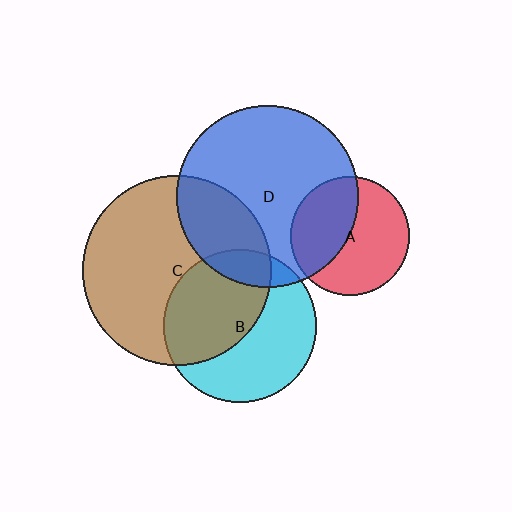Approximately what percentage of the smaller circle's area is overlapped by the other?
Approximately 50%.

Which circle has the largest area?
Circle C (brown).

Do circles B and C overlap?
Yes.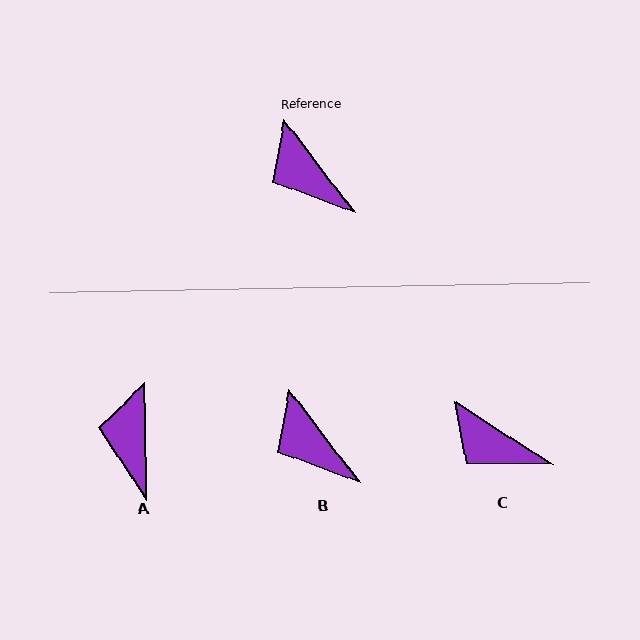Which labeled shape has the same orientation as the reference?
B.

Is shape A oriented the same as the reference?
No, it is off by about 36 degrees.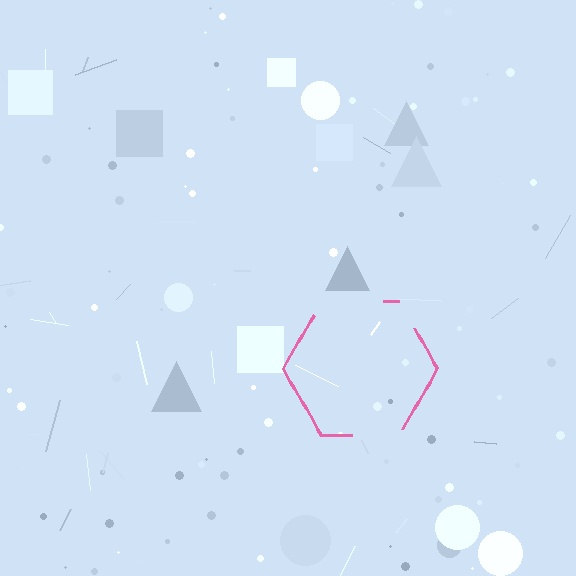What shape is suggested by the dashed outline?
The dashed outline suggests a hexagon.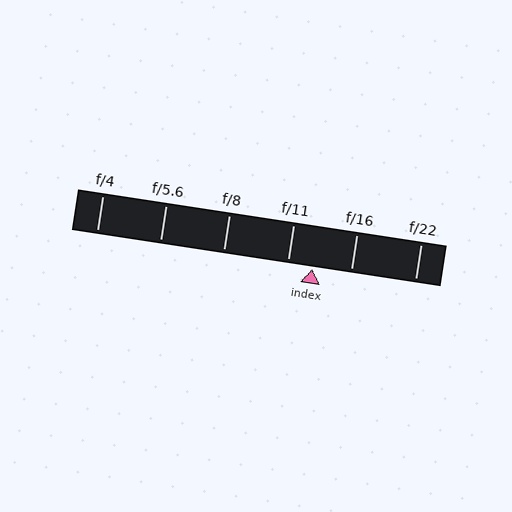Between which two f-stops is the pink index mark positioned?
The index mark is between f/11 and f/16.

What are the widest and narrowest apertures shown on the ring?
The widest aperture shown is f/4 and the narrowest is f/22.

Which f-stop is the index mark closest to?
The index mark is closest to f/11.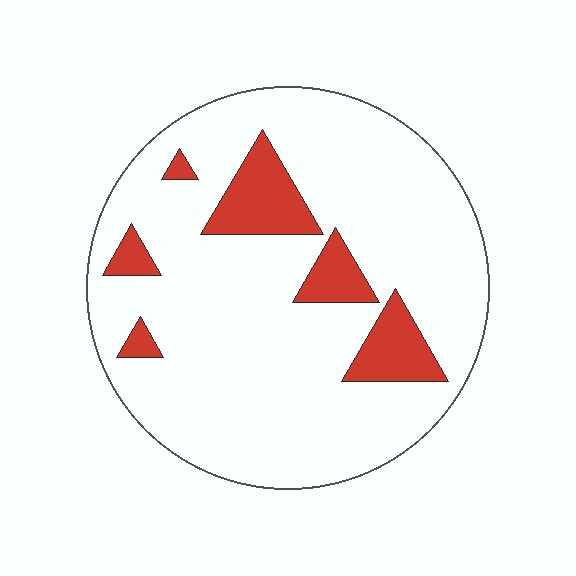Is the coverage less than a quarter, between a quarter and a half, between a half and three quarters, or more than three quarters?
Less than a quarter.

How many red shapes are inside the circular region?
6.